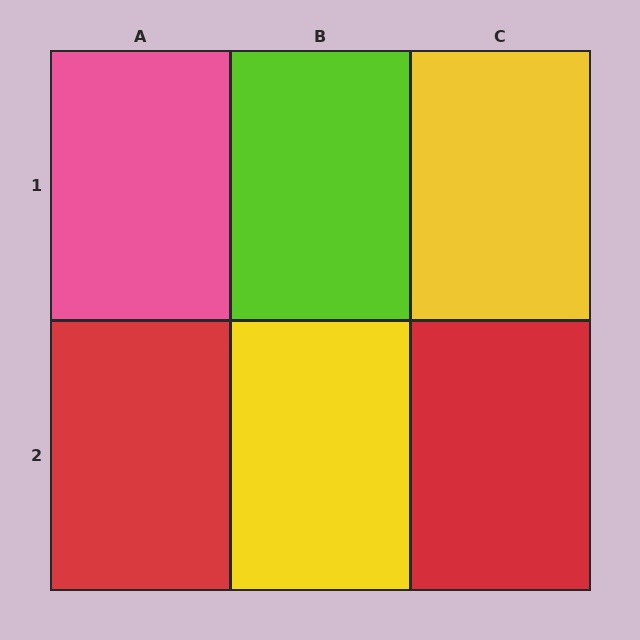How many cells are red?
2 cells are red.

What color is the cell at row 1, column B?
Lime.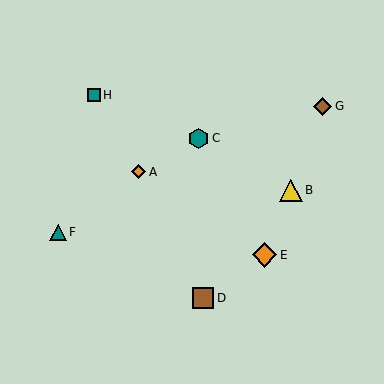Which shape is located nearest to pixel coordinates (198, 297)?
The brown square (labeled D) at (203, 298) is nearest to that location.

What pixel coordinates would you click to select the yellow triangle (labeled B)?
Click at (291, 191) to select the yellow triangle B.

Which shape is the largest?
The orange diamond (labeled E) is the largest.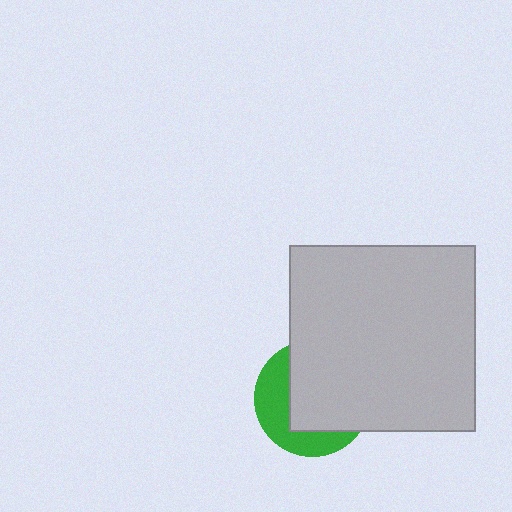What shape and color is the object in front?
The object in front is a light gray square.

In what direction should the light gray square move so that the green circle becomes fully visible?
The light gray square should move toward the upper-right. That is the shortest direction to clear the overlap and leave the green circle fully visible.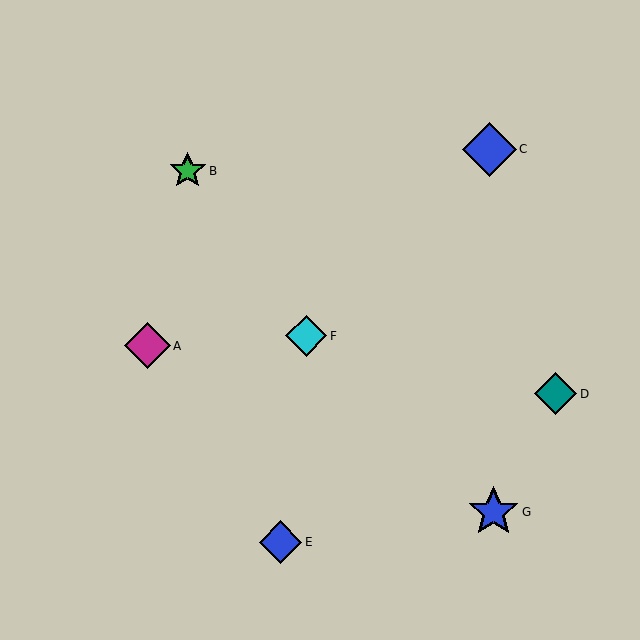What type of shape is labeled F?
Shape F is a cyan diamond.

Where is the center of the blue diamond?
The center of the blue diamond is at (280, 542).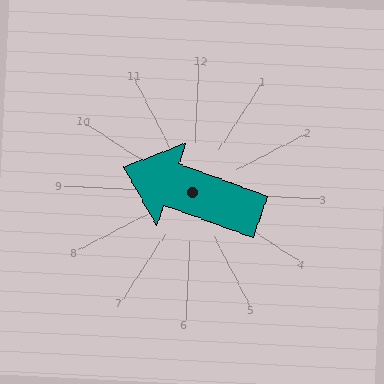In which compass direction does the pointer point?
West.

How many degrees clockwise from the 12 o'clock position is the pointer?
Approximately 287 degrees.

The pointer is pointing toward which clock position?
Roughly 10 o'clock.